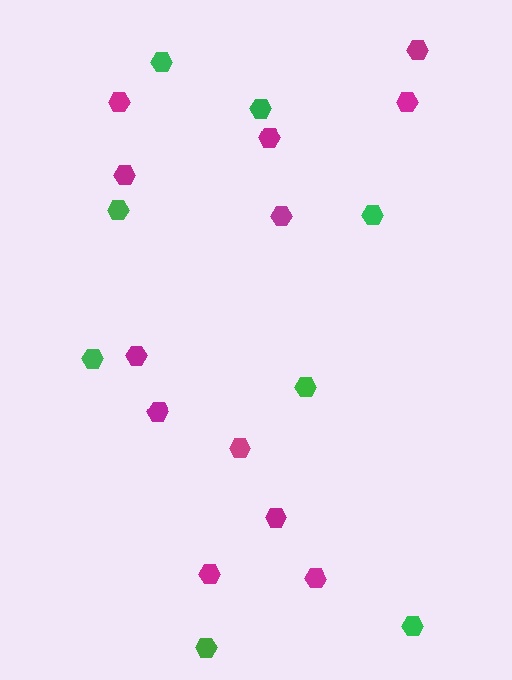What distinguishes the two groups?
There are 2 groups: one group of magenta hexagons (12) and one group of green hexagons (8).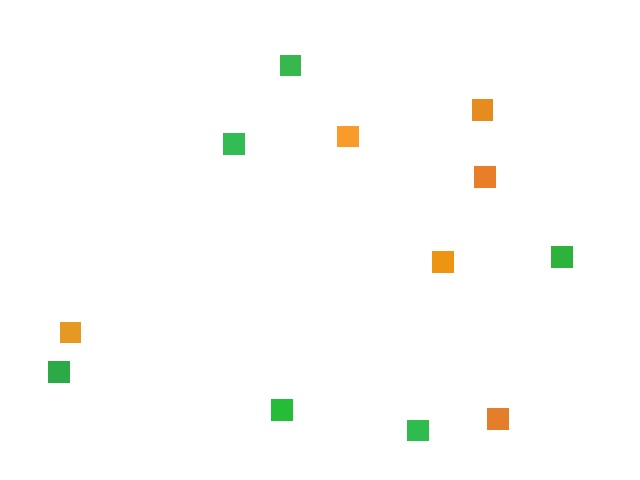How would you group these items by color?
There are 2 groups: one group of orange squares (6) and one group of green squares (6).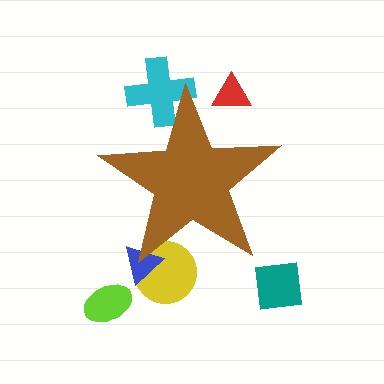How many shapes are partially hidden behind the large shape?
4 shapes are partially hidden.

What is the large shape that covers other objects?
A brown star.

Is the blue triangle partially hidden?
Yes, the blue triangle is partially hidden behind the brown star.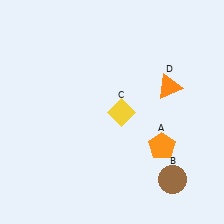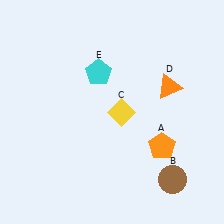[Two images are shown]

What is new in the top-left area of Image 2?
A cyan pentagon (E) was added in the top-left area of Image 2.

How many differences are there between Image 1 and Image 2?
There is 1 difference between the two images.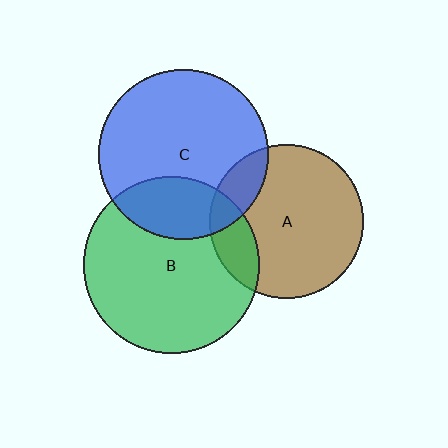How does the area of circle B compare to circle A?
Approximately 1.3 times.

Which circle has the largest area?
Circle B (green).